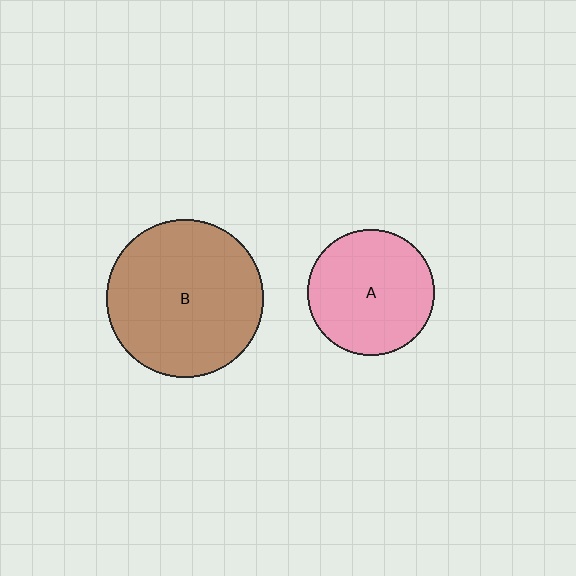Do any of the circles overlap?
No, none of the circles overlap.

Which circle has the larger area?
Circle B (brown).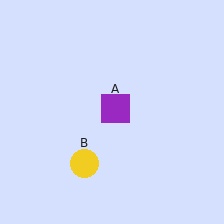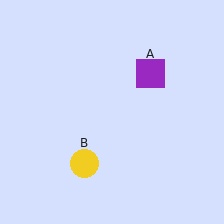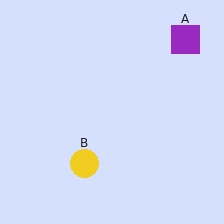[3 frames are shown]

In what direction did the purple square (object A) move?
The purple square (object A) moved up and to the right.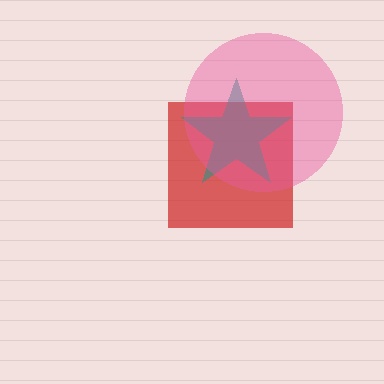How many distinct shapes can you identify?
There are 3 distinct shapes: a red square, a teal star, a pink circle.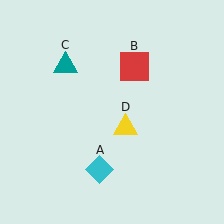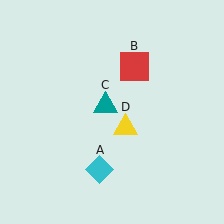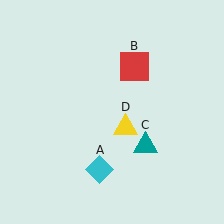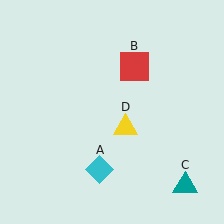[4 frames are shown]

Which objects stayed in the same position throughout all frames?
Cyan diamond (object A) and red square (object B) and yellow triangle (object D) remained stationary.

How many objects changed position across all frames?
1 object changed position: teal triangle (object C).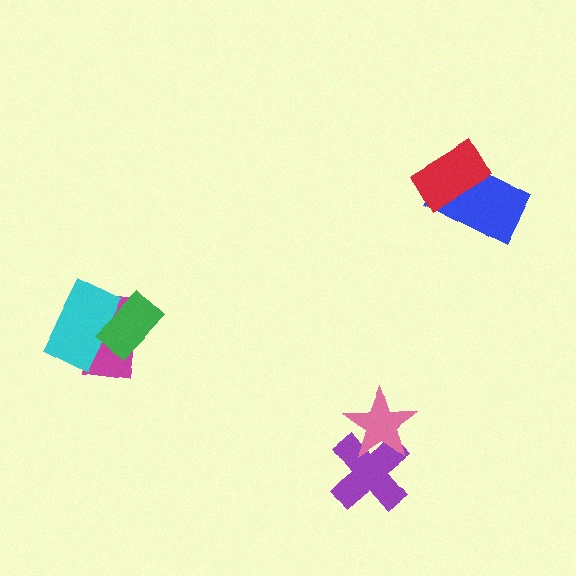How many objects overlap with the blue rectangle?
1 object overlaps with the blue rectangle.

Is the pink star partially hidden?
No, no other shape covers it.